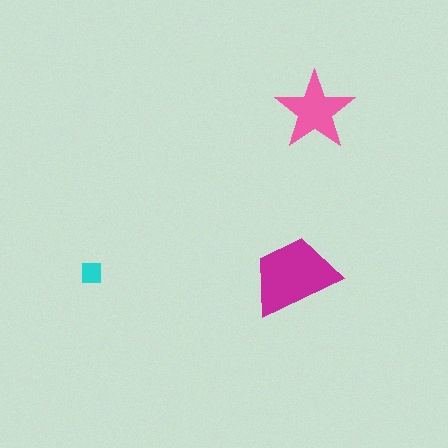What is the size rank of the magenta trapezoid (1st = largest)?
1st.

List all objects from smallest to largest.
The cyan square, the pink star, the magenta trapezoid.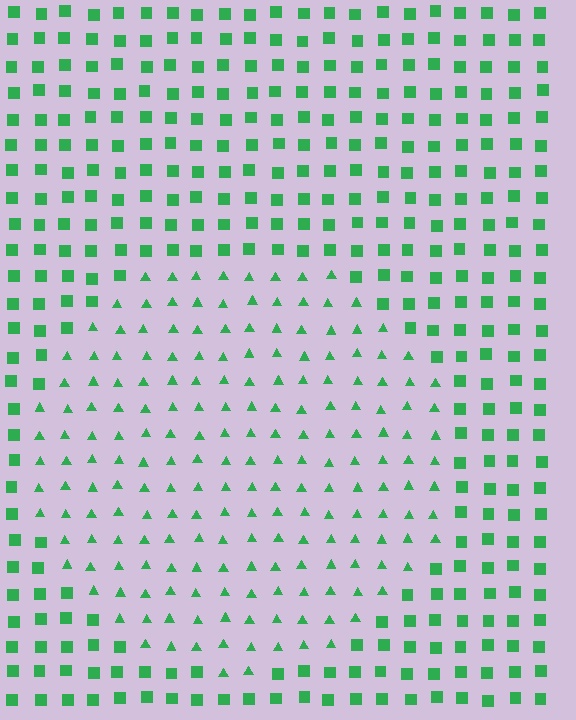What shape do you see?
I see a circle.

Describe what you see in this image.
The image is filled with small green elements arranged in a uniform grid. A circle-shaped region contains triangles, while the surrounding area contains squares. The boundary is defined purely by the change in element shape.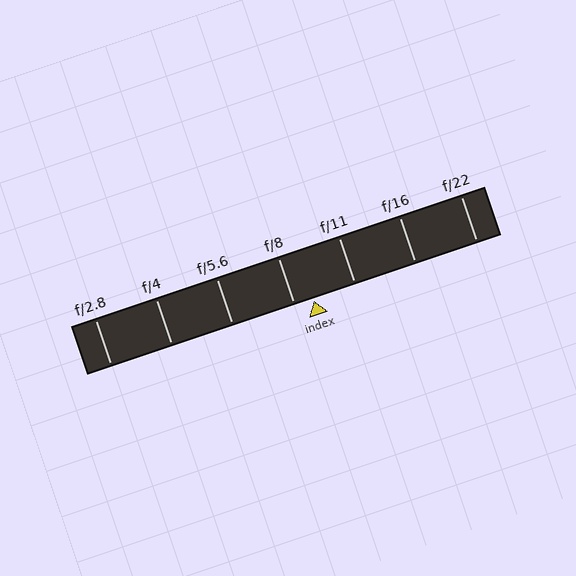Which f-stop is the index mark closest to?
The index mark is closest to f/8.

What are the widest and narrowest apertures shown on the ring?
The widest aperture shown is f/2.8 and the narrowest is f/22.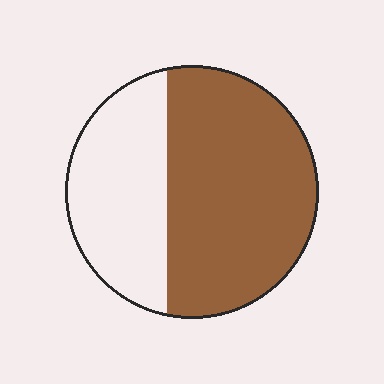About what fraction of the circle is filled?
About five eighths (5/8).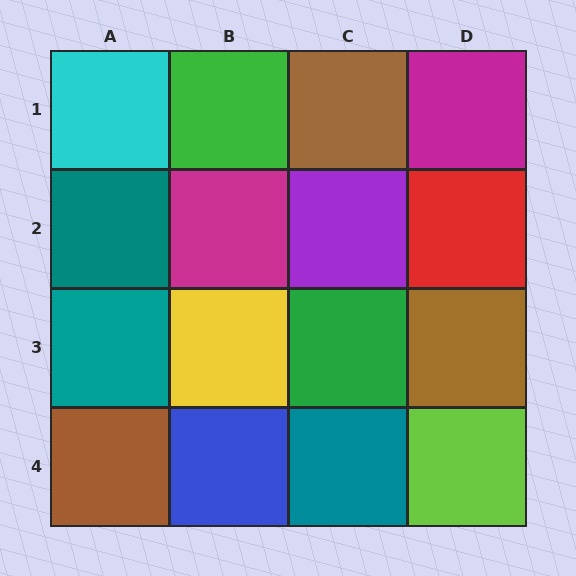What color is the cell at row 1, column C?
Brown.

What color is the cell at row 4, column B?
Blue.